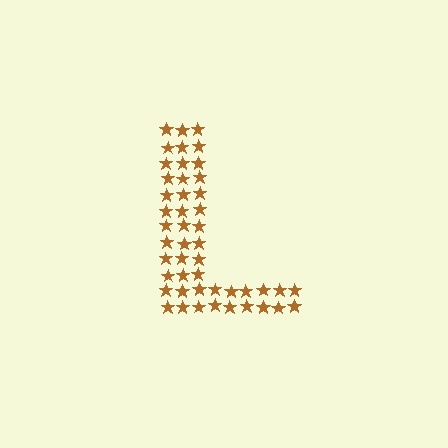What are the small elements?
The small elements are stars.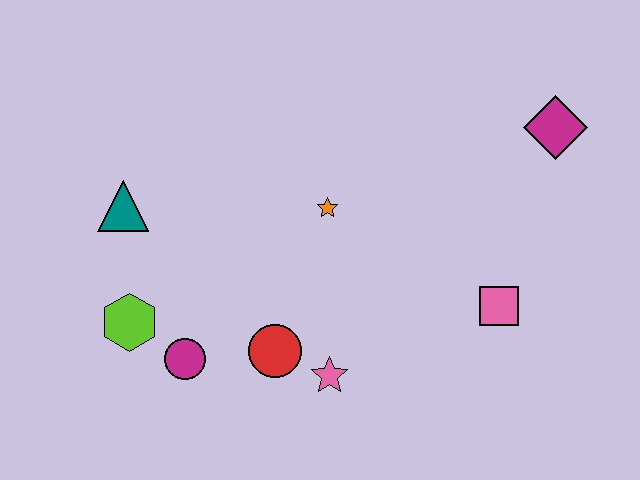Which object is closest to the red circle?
The pink star is closest to the red circle.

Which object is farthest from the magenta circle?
The magenta diamond is farthest from the magenta circle.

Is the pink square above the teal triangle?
No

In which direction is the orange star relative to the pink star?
The orange star is above the pink star.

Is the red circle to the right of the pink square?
No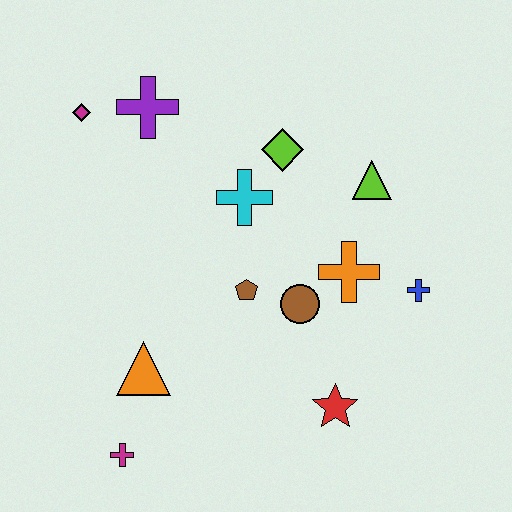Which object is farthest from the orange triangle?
The lime triangle is farthest from the orange triangle.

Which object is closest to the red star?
The brown circle is closest to the red star.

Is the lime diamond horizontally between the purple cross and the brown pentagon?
No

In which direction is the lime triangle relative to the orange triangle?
The lime triangle is to the right of the orange triangle.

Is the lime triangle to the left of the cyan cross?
No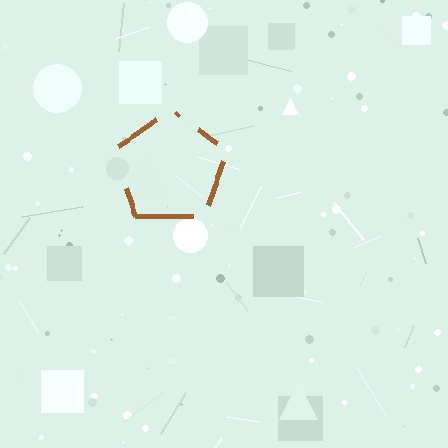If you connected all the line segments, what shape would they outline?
They would outline a pentagon.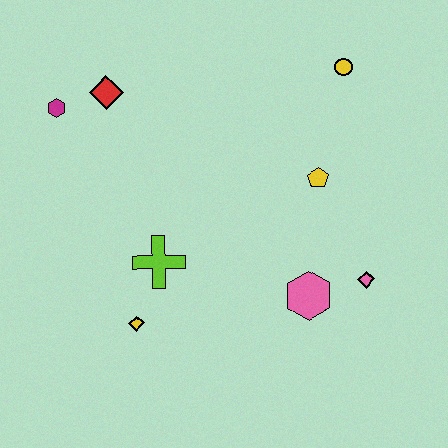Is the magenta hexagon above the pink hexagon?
Yes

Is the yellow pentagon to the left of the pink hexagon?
No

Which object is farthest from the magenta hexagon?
The pink diamond is farthest from the magenta hexagon.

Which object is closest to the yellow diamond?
The lime cross is closest to the yellow diamond.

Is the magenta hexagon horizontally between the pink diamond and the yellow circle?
No